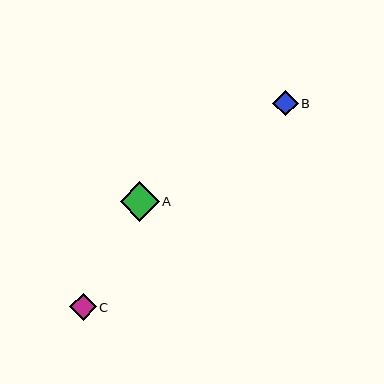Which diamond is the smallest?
Diamond B is the smallest with a size of approximately 25 pixels.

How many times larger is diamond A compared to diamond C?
Diamond A is approximately 1.5 times the size of diamond C.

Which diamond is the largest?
Diamond A is the largest with a size of approximately 39 pixels.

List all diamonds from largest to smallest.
From largest to smallest: A, C, B.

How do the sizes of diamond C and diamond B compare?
Diamond C and diamond B are approximately the same size.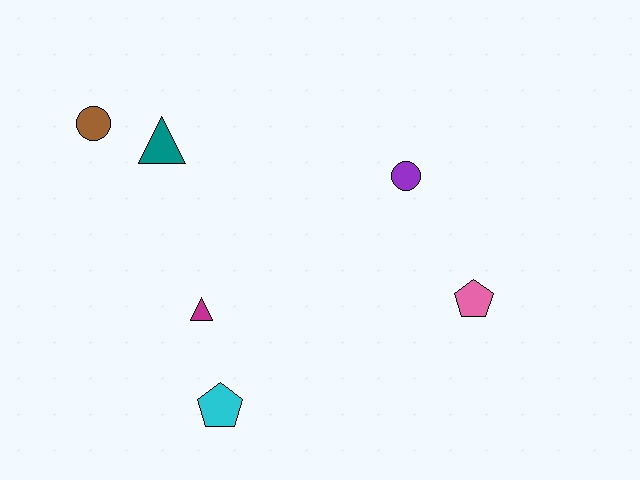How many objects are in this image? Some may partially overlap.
There are 6 objects.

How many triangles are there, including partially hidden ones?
There are 2 triangles.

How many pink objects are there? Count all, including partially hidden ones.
There is 1 pink object.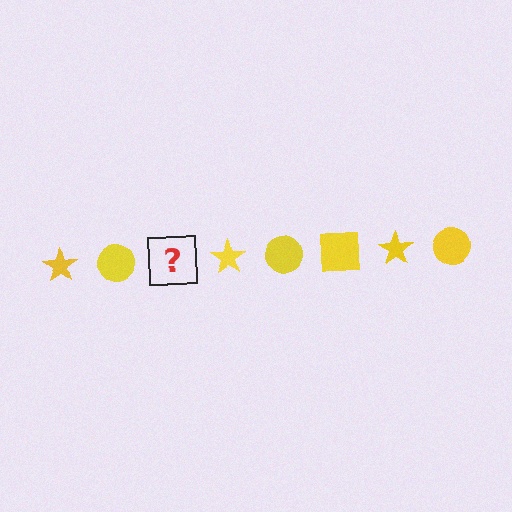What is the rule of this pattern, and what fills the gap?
The rule is that the pattern cycles through star, circle, square shapes in yellow. The gap should be filled with a yellow square.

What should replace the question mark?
The question mark should be replaced with a yellow square.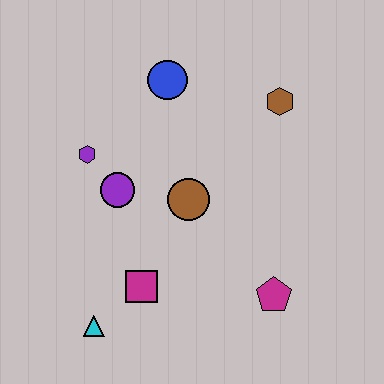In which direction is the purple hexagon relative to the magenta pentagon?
The purple hexagon is to the left of the magenta pentagon.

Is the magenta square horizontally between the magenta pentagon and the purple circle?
Yes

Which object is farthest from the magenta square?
The brown hexagon is farthest from the magenta square.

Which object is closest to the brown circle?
The purple circle is closest to the brown circle.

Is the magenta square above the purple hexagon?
No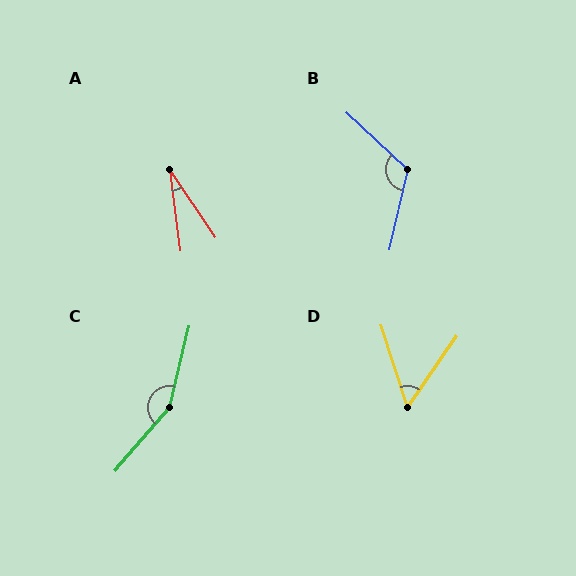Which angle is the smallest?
A, at approximately 27 degrees.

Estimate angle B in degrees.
Approximately 120 degrees.